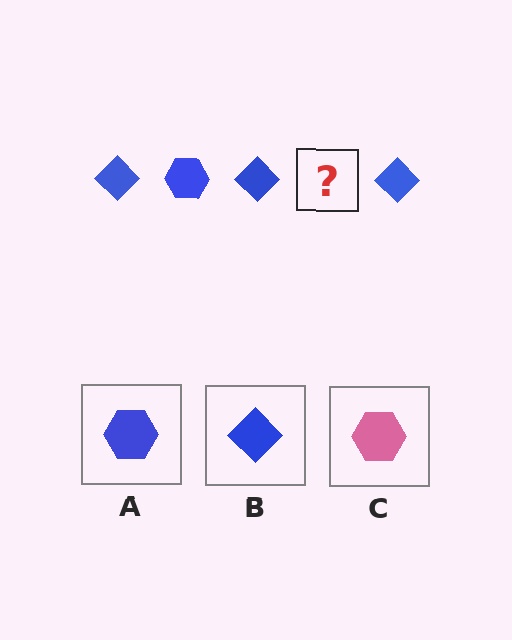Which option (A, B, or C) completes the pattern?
A.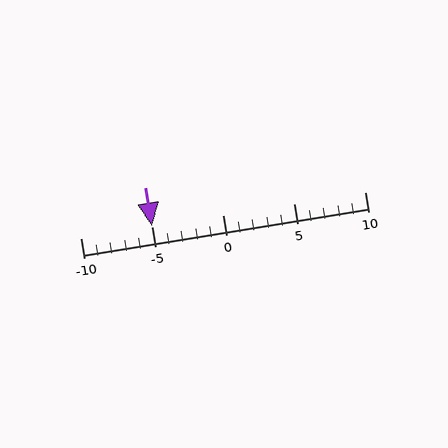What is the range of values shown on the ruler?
The ruler shows values from -10 to 10.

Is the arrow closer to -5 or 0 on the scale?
The arrow is closer to -5.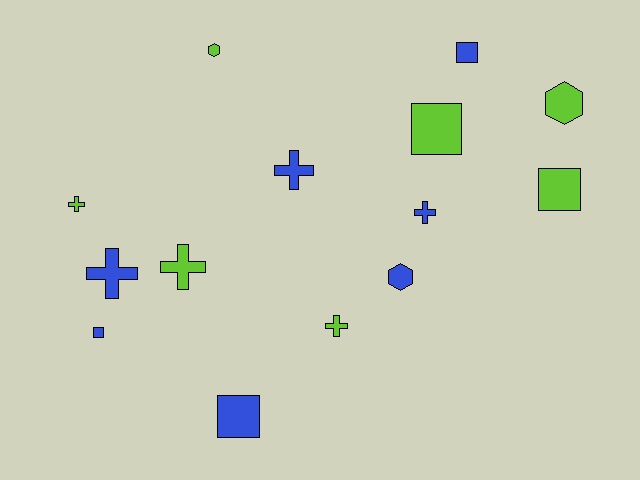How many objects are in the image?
There are 14 objects.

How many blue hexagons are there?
There is 1 blue hexagon.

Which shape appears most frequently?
Cross, with 6 objects.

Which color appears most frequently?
Lime, with 7 objects.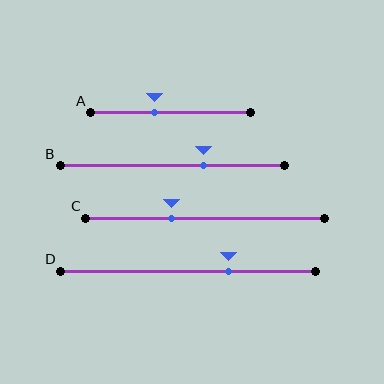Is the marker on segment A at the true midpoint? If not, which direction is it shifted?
No, the marker on segment A is shifted to the left by about 10% of the segment length.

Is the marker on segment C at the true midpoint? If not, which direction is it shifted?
No, the marker on segment C is shifted to the left by about 14% of the segment length.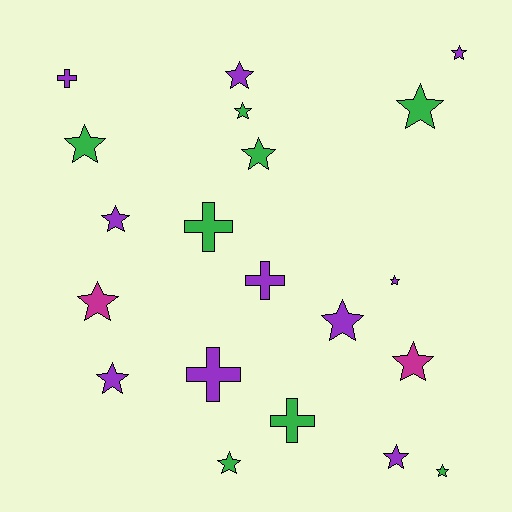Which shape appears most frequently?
Star, with 15 objects.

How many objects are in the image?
There are 20 objects.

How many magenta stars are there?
There are 2 magenta stars.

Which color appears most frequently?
Purple, with 10 objects.